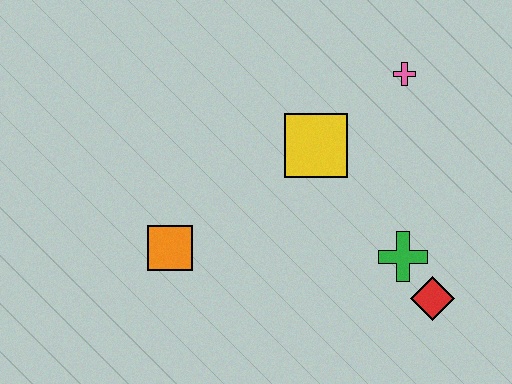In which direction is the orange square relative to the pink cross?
The orange square is to the left of the pink cross.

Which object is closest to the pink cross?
The yellow square is closest to the pink cross.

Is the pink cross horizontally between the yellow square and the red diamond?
Yes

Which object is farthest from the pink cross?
The orange square is farthest from the pink cross.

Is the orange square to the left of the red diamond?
Yes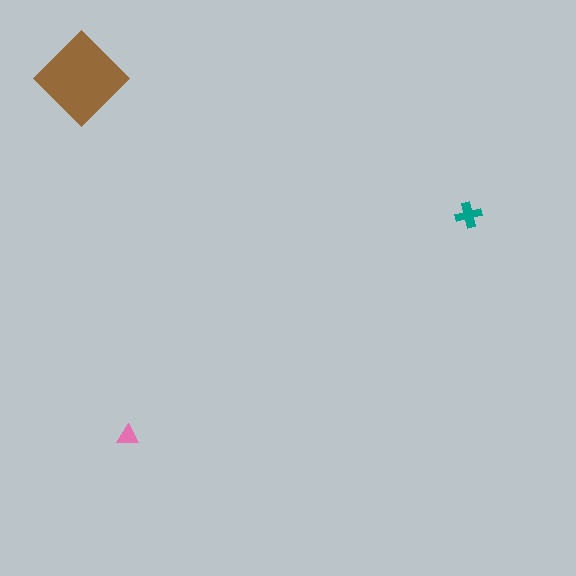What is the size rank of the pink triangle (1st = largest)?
3rd.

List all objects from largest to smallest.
The brown diamond, the teal cross, the pink triangle.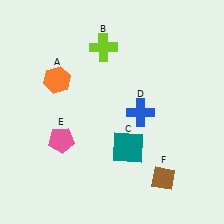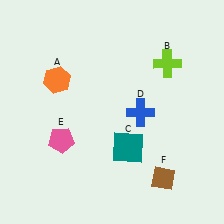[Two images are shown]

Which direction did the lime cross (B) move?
The lime cross (B) moved right.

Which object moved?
The lime cross (B) moved right.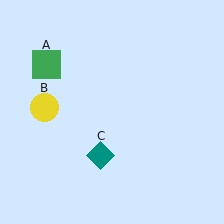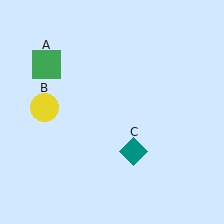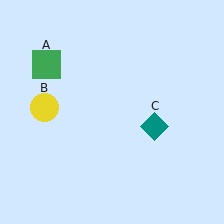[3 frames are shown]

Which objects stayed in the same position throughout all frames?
Green square (object A) and yellow circle (object B) remained stationary.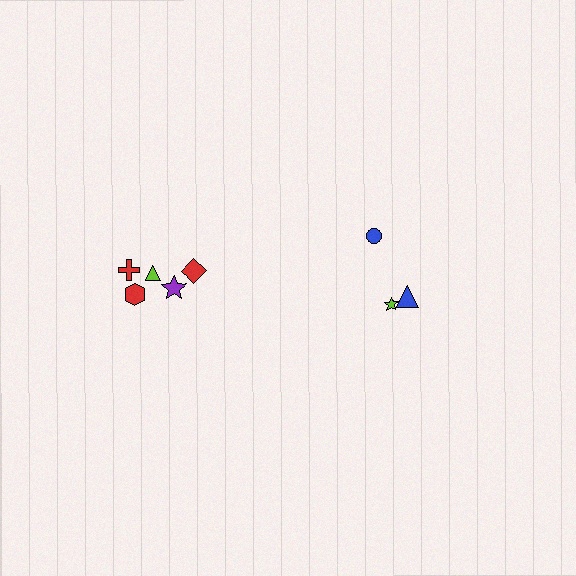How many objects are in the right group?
There are 3 objects.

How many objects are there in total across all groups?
There are 8 objects.